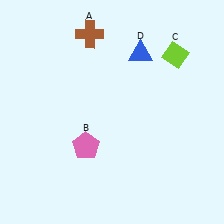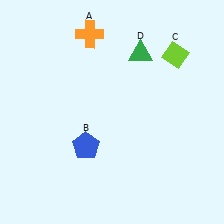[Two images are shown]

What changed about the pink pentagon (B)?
In Image 1, B is pink. In Image 2, it changed to blue.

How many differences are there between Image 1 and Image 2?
There are 3 differences between the two images.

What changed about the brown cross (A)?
In Image 1, A is brown. In Image 2, it changed to orange.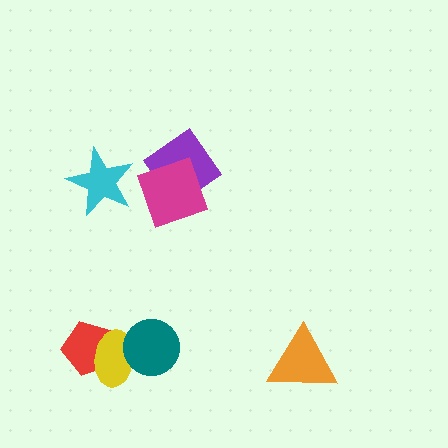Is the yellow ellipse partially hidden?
Yes, it is partially covered by another shape.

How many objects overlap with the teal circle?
1 object overlaps with the teal circle.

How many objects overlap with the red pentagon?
1 object overlaps with the red pentagon.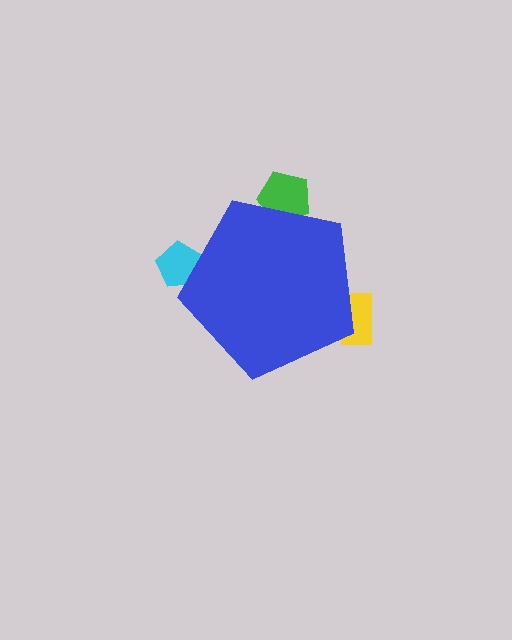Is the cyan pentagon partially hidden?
Yes, the cyan pentagon is partially hidden behind the blue pentagon.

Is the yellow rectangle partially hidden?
Yes, the yellow rectangle is partially hidden behind the blue pentagon.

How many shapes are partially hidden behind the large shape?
3 shapes are partially hidden.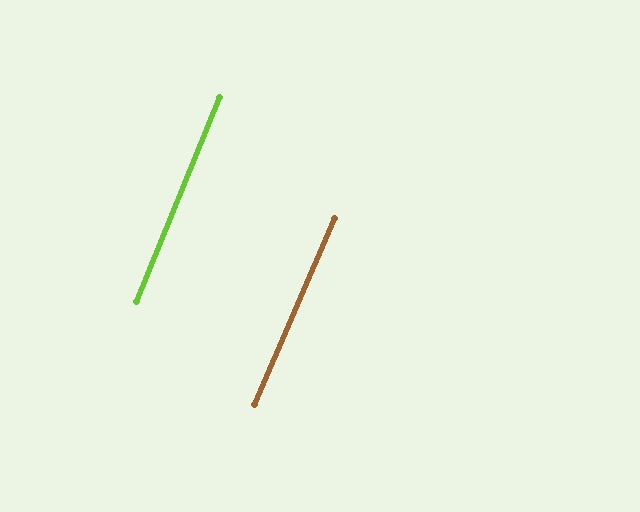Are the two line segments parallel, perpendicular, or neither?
Parallel — their directions differ by only 1.0°.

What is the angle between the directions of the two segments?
Approximately 1 degree.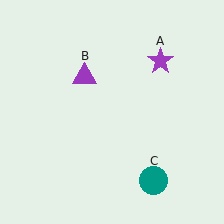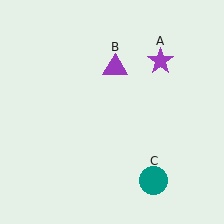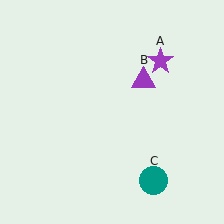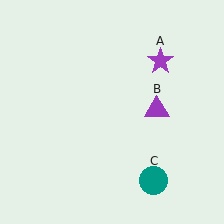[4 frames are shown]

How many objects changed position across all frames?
1 object changed position: purple triangle (object B).